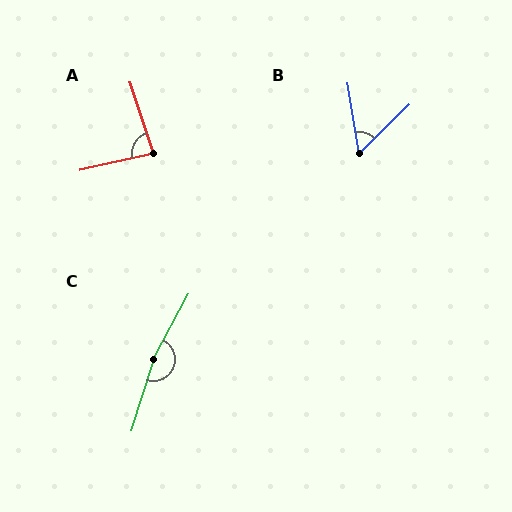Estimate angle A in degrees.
Approximately 85 degrees.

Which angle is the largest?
C, at approximately 169 degrees.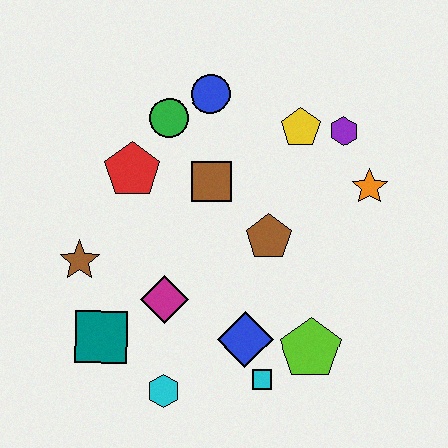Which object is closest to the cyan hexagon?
The teal square is closest to the cyan hexagon.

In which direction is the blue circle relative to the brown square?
The blue circle is above the brown square.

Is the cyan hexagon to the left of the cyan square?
Yes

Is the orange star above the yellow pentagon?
No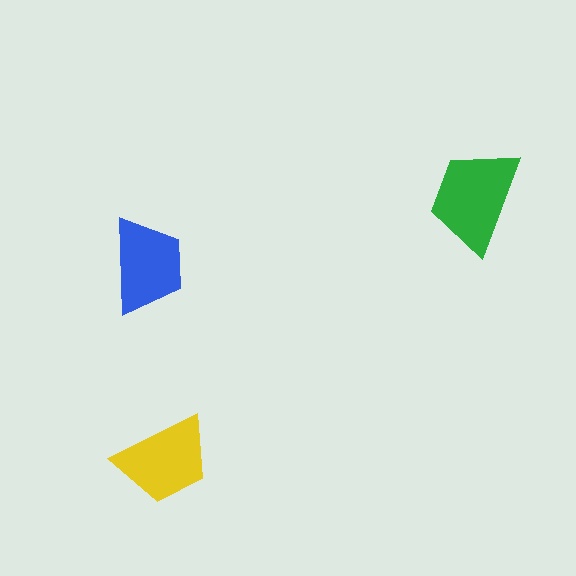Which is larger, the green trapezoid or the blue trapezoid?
The green one.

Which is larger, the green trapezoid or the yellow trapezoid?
The green one.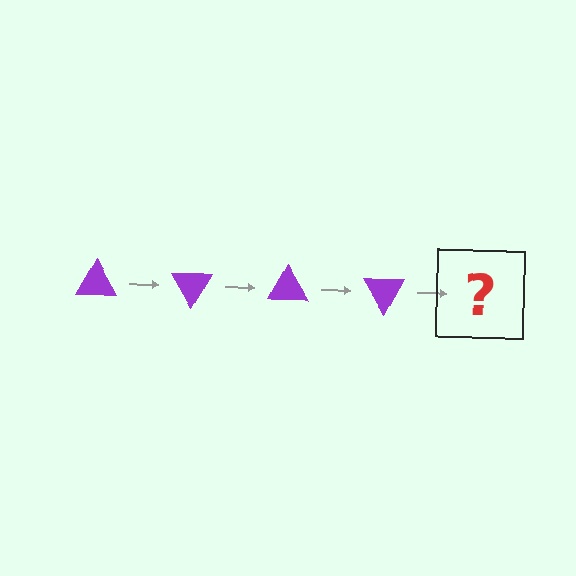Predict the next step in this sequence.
The next step is a purple triangle rotated 240 degrees.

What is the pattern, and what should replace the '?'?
The pattern is that the triangle rotates 60 degrees each step. The '?' should be a purple triangle rotated 240 degrees.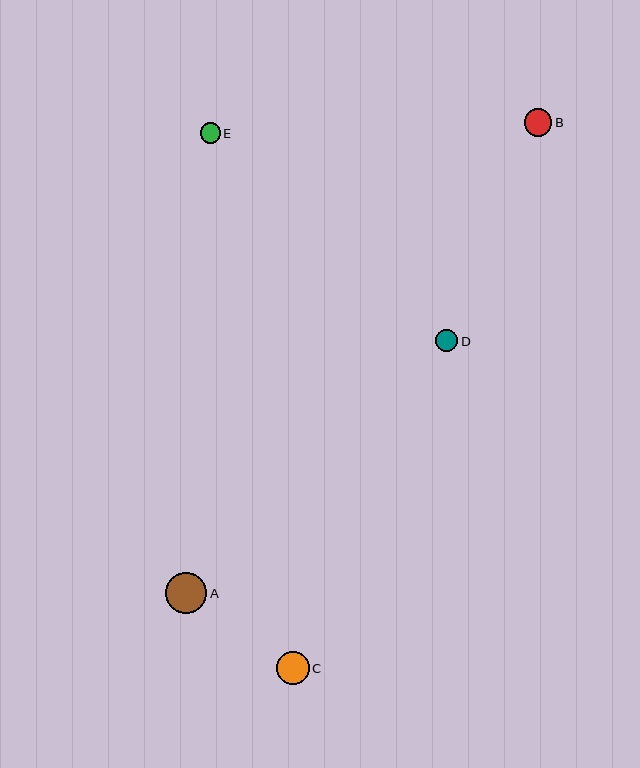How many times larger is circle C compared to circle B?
Circle C is approximately 1.2 times the size of circle B.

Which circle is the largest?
Circle A is the largest with a size of approximately 41 pixels.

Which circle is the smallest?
Circle E is the smallest with a size of approximately 20 pixels.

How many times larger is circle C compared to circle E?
Circle C is approximately 1.6 times the size of circle E.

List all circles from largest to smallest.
From largest to smallest: A, C, B, D, E.